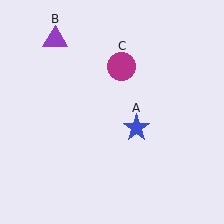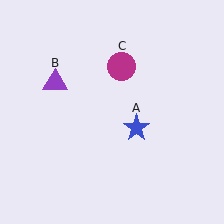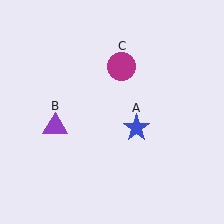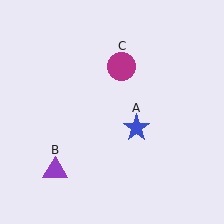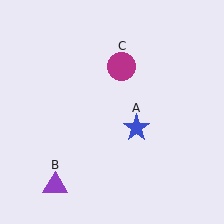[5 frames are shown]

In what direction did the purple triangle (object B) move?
The purple triangle (object B) moved down.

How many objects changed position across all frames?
1 object changed position: purple triangle (object B).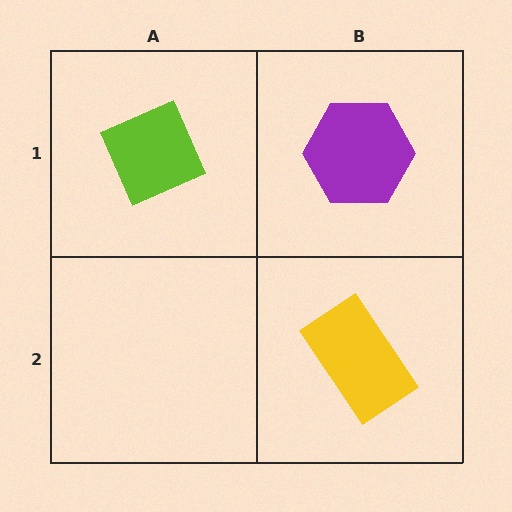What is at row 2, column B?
A yellow rectangle.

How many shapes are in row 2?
1 shape.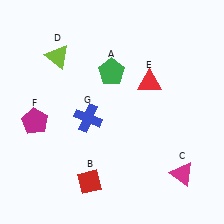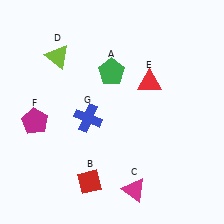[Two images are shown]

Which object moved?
The magenta triangle (C) moved left.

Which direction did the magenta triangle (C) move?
The magenta triangle (C) moved left.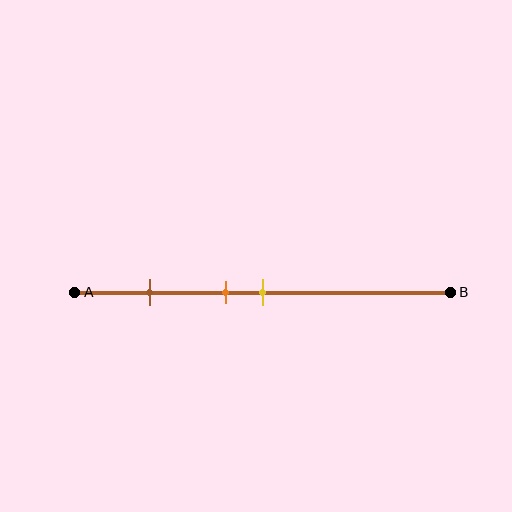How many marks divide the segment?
There are 3 marks dividing the segment.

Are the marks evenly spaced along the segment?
No, the marks are not evenly spaced.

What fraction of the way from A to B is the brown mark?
The brown mark is approximately 20% (0.2) of the way from A to B.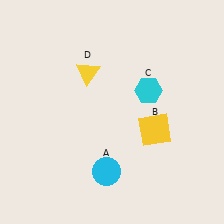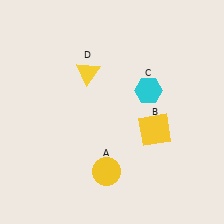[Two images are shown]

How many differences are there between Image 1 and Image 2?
There is 1 difference between the two images.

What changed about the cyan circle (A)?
In Image 1, A is cyan. In Image 2, it changed to yellow.